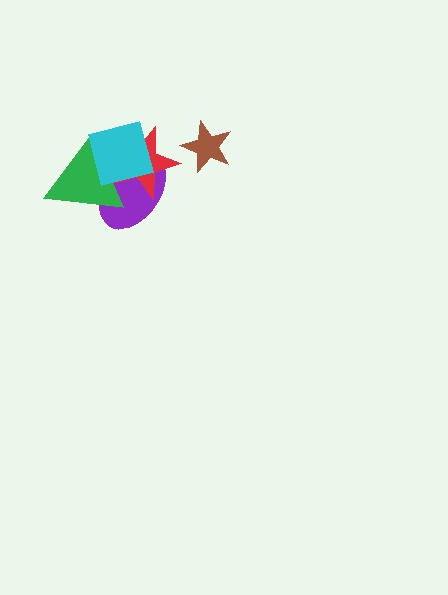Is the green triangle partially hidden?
Yes, it is partially covered by another shape.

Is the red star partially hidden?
Yes, it is partially covered by another shape.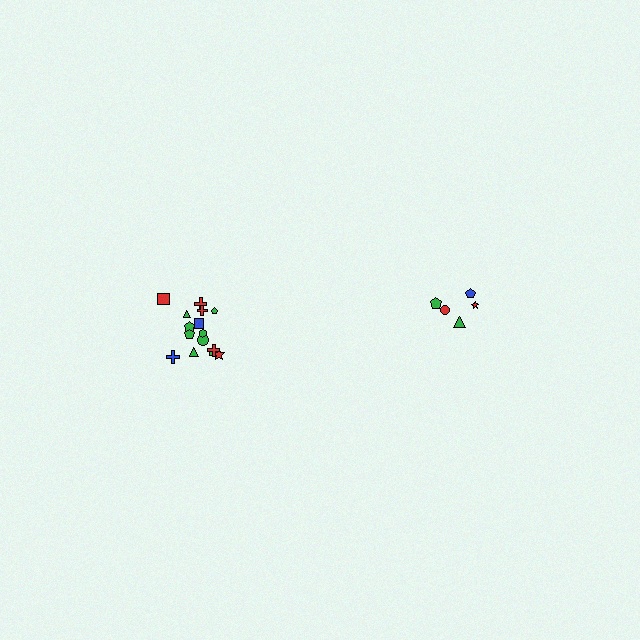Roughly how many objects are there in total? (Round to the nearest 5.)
Roughly 20 objects in total.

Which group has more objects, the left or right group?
The left group.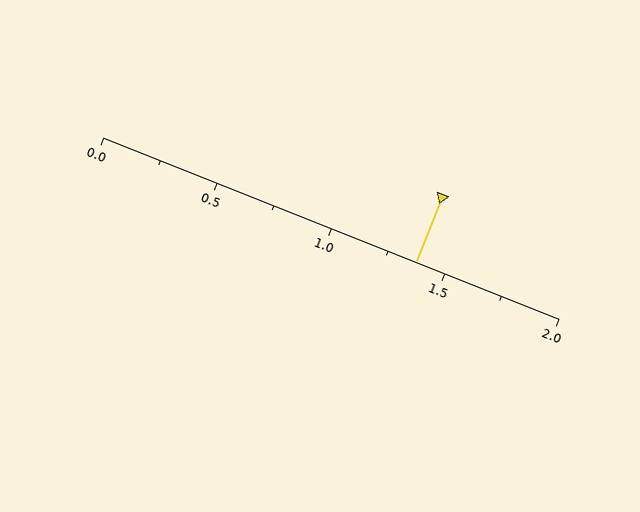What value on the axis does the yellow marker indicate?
The marker indicates approximately 1.38.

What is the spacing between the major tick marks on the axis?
The major ticks are spaced 0.5 apart.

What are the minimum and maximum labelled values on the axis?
The axis runs from 0.0 to 2.0.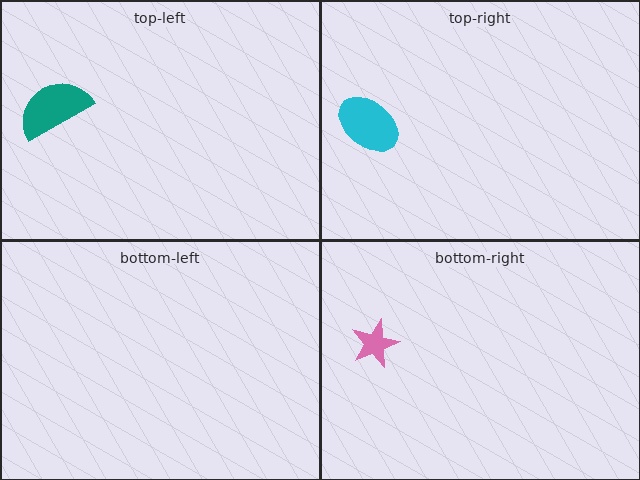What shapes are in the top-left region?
The teal semicircle.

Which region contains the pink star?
The bottom-right region.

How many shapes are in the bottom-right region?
1.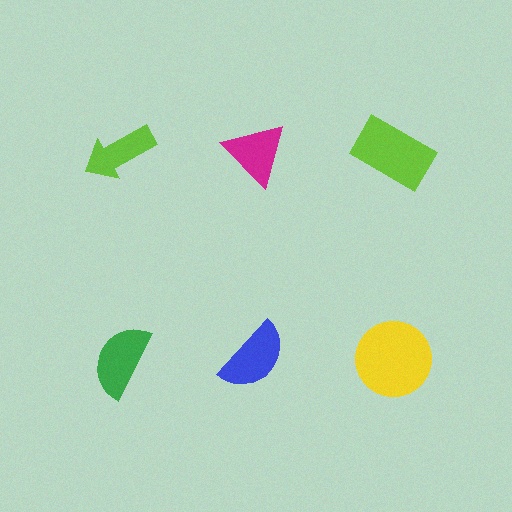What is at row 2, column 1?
A green semicircle.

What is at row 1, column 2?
A magenta triangle.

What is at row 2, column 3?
A yellow circle.